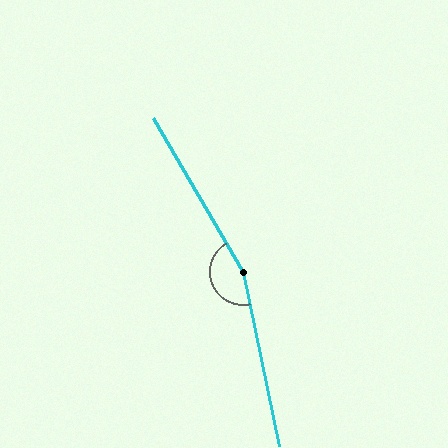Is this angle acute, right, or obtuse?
It is obtuse.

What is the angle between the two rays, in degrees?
Approximately 161 degrees.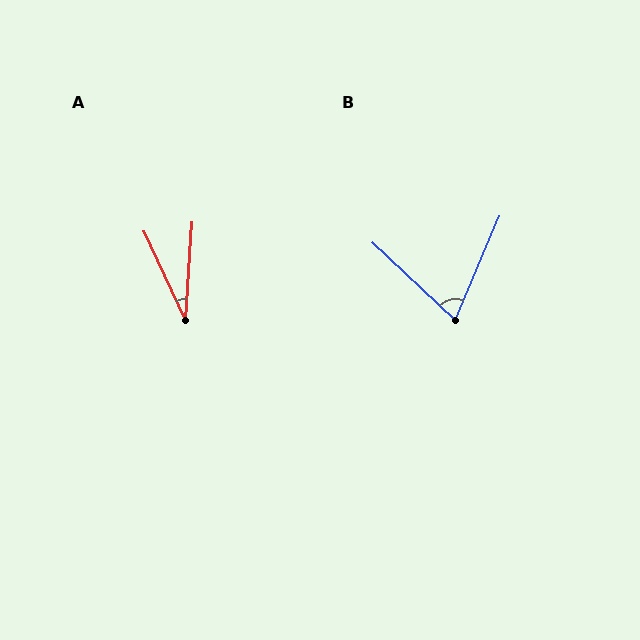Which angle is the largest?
B, at approximately 70 degrees.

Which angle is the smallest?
A, at approximately 29 degrees.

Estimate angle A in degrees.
Approximately 29 degrees.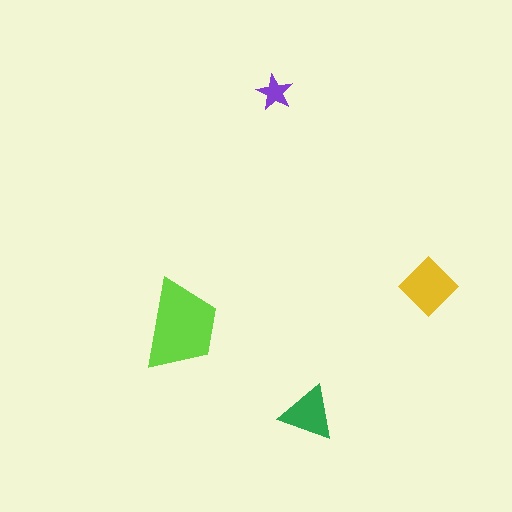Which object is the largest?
The lime trapezoid.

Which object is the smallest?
The purple star.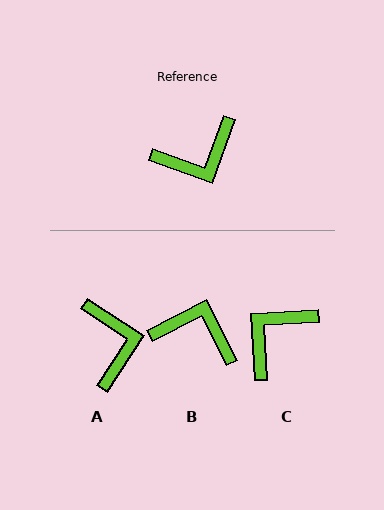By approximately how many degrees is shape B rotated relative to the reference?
Approximately 136 degrees counter-clockwise.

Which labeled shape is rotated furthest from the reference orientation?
C, about 158 degrees away.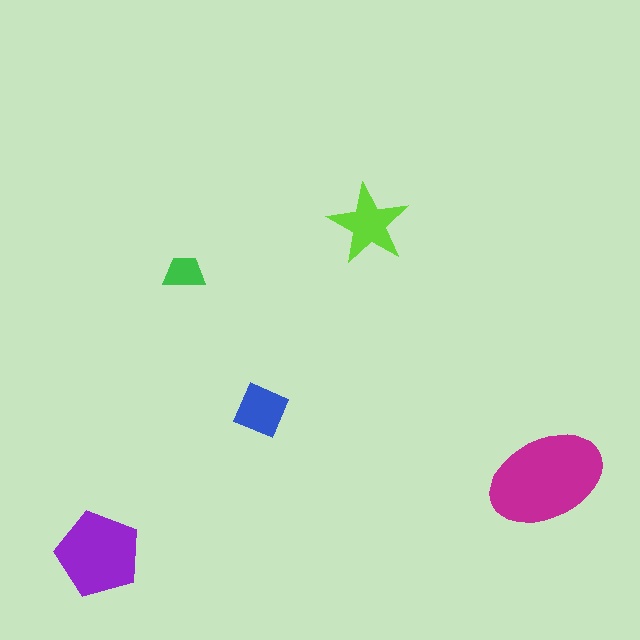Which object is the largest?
The magenta ellipse.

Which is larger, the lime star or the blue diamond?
The lime star.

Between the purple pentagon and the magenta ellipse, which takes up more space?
The magenta ellipse.